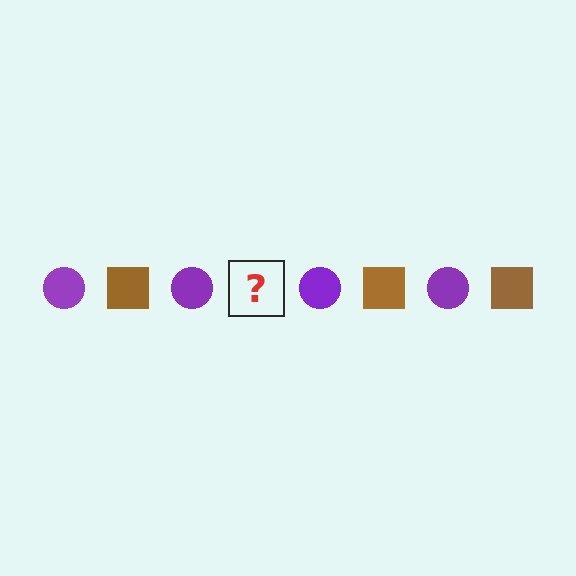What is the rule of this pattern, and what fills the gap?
The rule is that the pattern alternates between purple circle and brown square. The gap should be filled with a brown square.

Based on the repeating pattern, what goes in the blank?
The blank should be a brown square.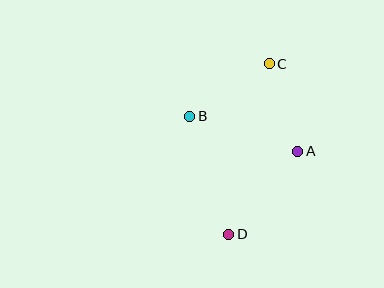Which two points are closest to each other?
Points A and C are closest to each other.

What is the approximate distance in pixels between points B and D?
The distance between B and D is approximately 124 pixels.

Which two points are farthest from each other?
Points C and D are farthest from each other.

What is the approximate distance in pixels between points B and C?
The distance between B and C is approximately 96 pixels.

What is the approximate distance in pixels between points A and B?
The distance between A and B is approximately 114 pixels.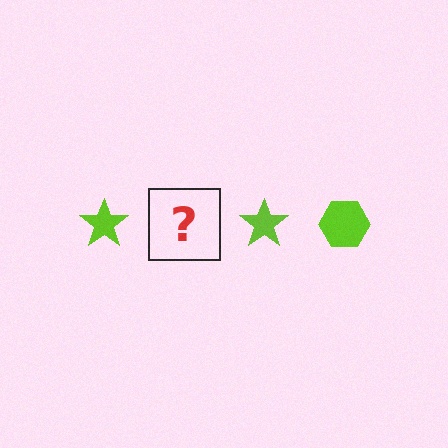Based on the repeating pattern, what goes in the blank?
The blank should be a lime hexagon.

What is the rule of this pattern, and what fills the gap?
The rule is that the pattern cycles through star, hexagon shapes in lime. The gap should be filled with a lime hexagon.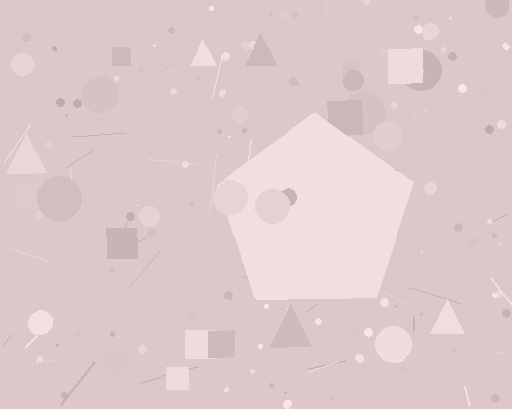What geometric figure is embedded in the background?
A pentagon is embedded in the background.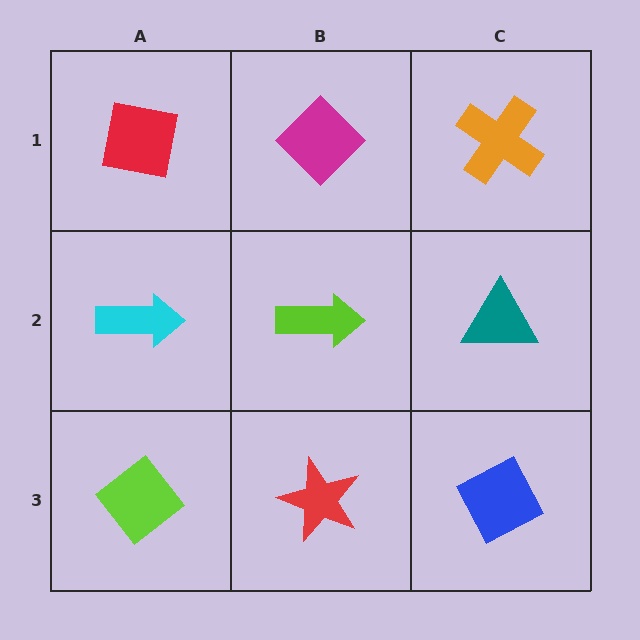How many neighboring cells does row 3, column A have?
2.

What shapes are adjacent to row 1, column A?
A cyan arrow (row 2, column A), a magenta diamond (row 1, column B).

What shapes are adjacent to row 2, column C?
An orange cross (row 1, column C), a blue diamond (row 3, column C), a lime arrow (row 2, column B).